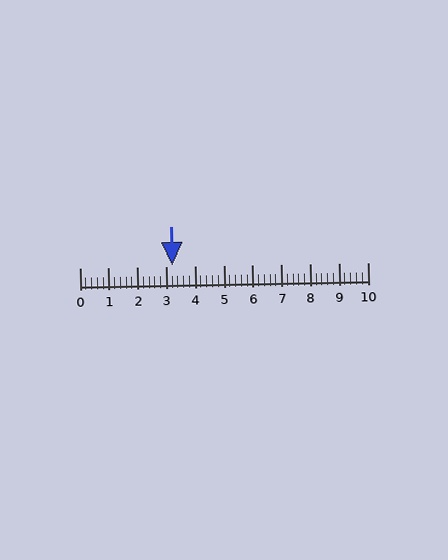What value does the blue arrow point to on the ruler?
The blue arrow points to approximately 3.2.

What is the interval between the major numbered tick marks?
The major tick marks are spaced 1 units apart.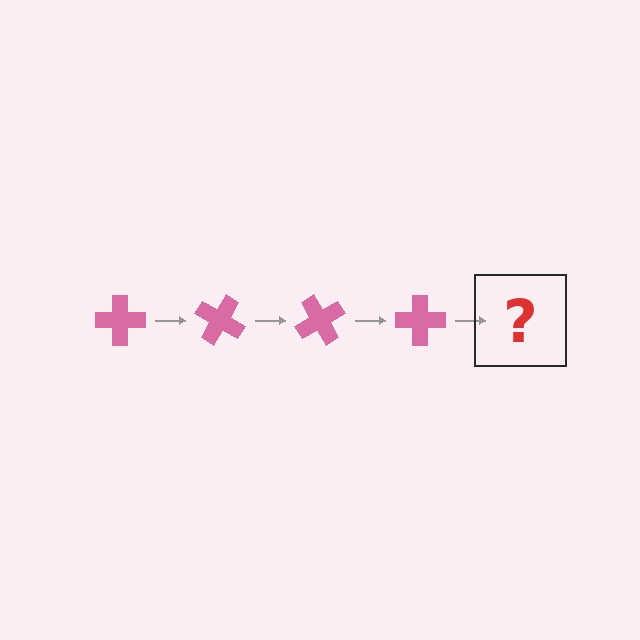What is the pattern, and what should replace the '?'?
The pattern is that the cross rotates 30 degrees each step. The '?' should be a pink cross rotated 120 degrees.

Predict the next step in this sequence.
The next step is a pink cross rotated 120 degrees.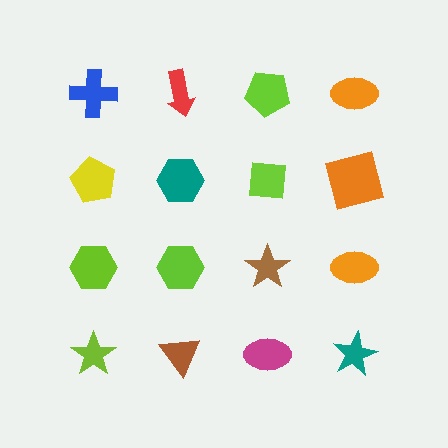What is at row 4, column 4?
A teal star.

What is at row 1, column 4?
An orange ellipse.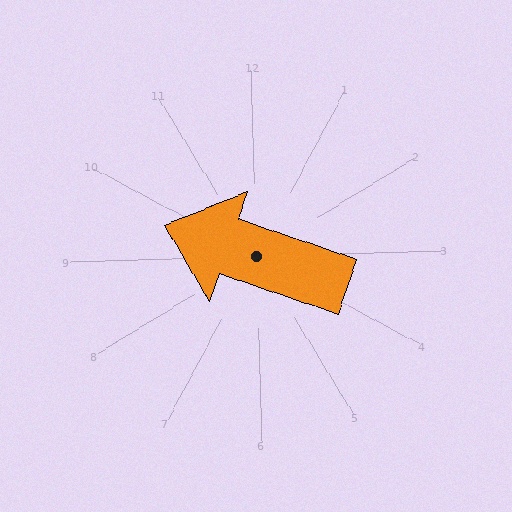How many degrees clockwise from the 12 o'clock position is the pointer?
Approximately 290 degrees.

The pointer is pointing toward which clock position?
Roughly 10 o'clock.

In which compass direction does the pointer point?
West.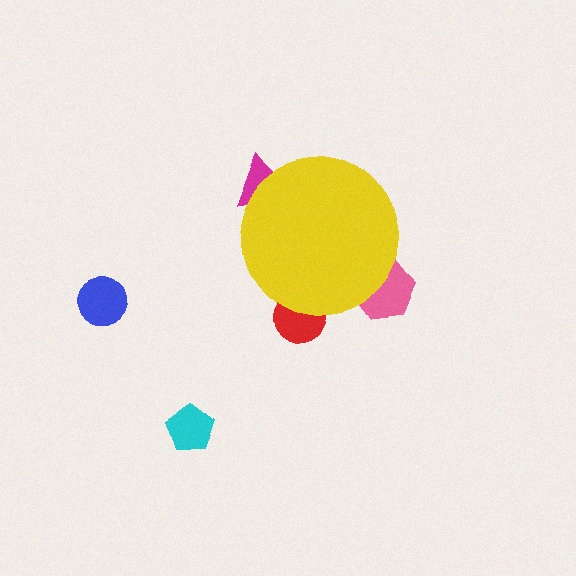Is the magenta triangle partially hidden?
Yes, the magenta triangle is partially hidden behind the yellow circle.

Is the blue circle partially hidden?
No, the blue circle is fully visible.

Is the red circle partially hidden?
Yes, the red circle is partially hidden behind the yellow circle.